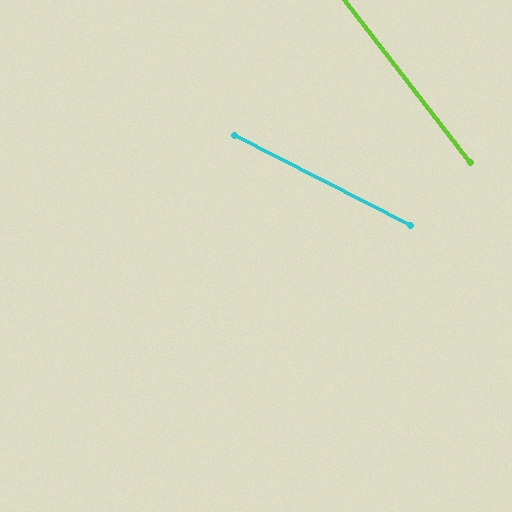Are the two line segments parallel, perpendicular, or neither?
Neither parallel nor perpendicular — they differ by about 26°.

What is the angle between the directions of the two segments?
Approximately 26 degrees.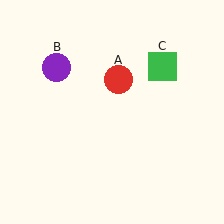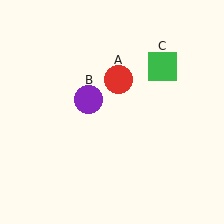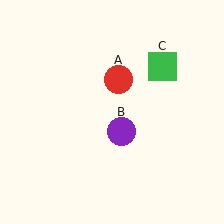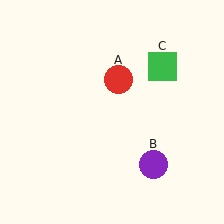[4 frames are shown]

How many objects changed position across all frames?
1 object changed position: purple circle (object B).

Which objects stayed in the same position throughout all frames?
Red circle (object A) and green square (object C) remained stationary.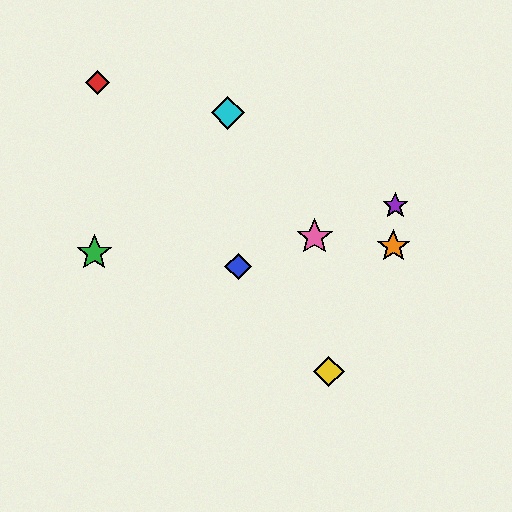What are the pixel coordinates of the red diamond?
The red diamond is at (97, 82).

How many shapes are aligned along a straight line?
3 shapes (the blue diamond, the purple star, the pink star) are aligned along a straight line.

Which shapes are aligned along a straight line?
The blue diamond, the purple star, the pink star are aligned along a straight line.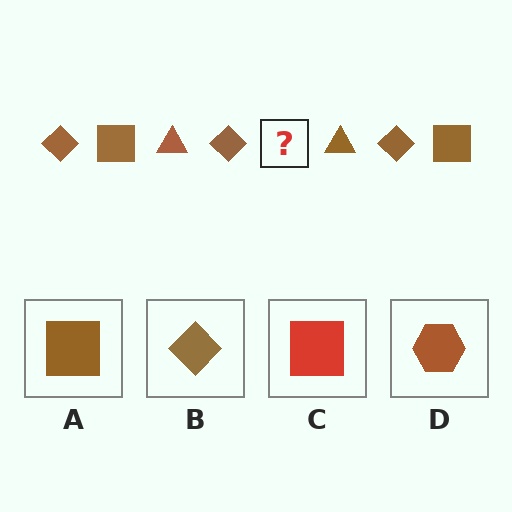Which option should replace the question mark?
Option A.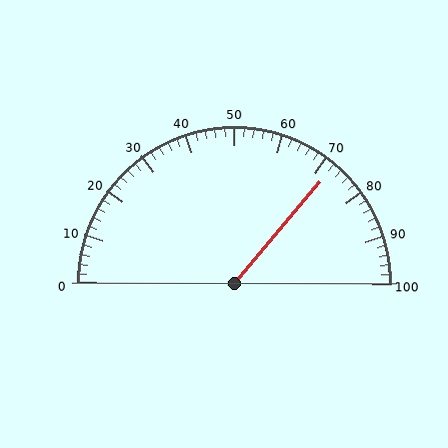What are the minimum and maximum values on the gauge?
The gauge ranges from 0 to 100.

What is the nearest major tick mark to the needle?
The nearest major tick mark is 70.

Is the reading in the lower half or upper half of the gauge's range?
The reading is in the upper half of the range (0 to 100).